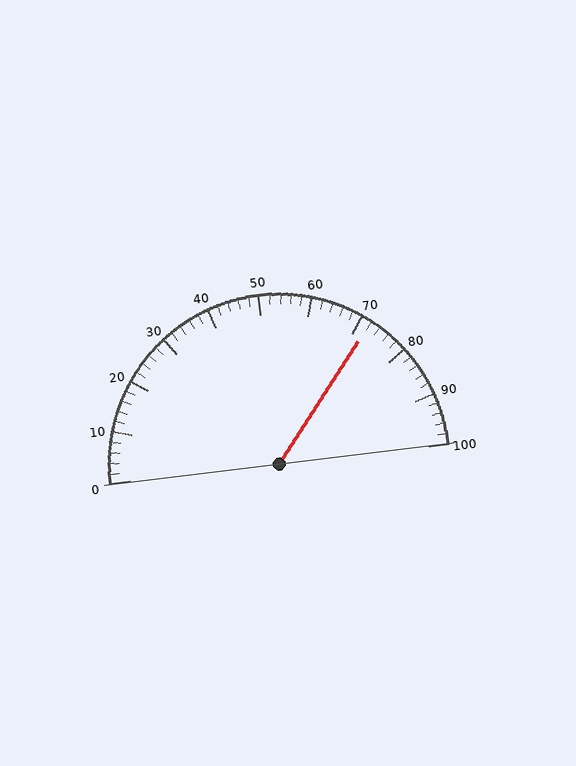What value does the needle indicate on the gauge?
The needle indicates approximately 72.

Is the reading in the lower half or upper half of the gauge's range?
The reading is in the upper half of the range (0 to 100).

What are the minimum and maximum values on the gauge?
The gauge ranges from 0 to 100.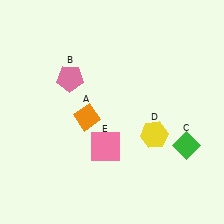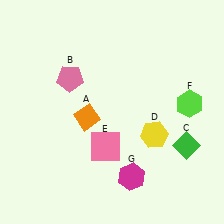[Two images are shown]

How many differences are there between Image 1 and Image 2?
There are 2 differences between the two images.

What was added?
A lime hexagon (F), a magenta hexagon (G) were added in Image 2.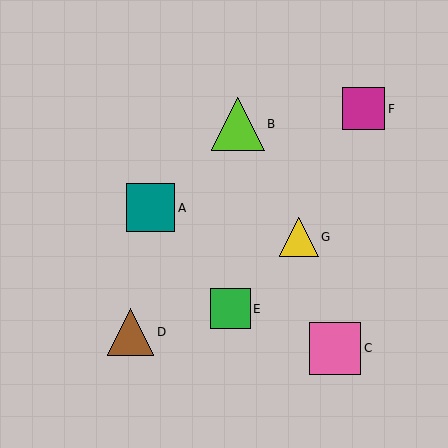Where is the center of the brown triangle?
The center of the brown triangle is at (131, 332).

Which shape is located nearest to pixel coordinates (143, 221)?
The teal square (labeled A) at (151, 208) is nearest to that location.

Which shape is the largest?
The lime triangle (labeled B) is the largest.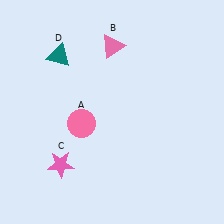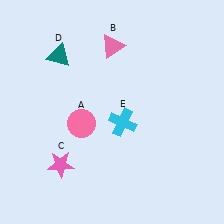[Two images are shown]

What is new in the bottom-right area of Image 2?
A cyan cross (E) was added in the bottom-right area of Image 2.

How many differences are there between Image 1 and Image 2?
There is 1 difference between the two images.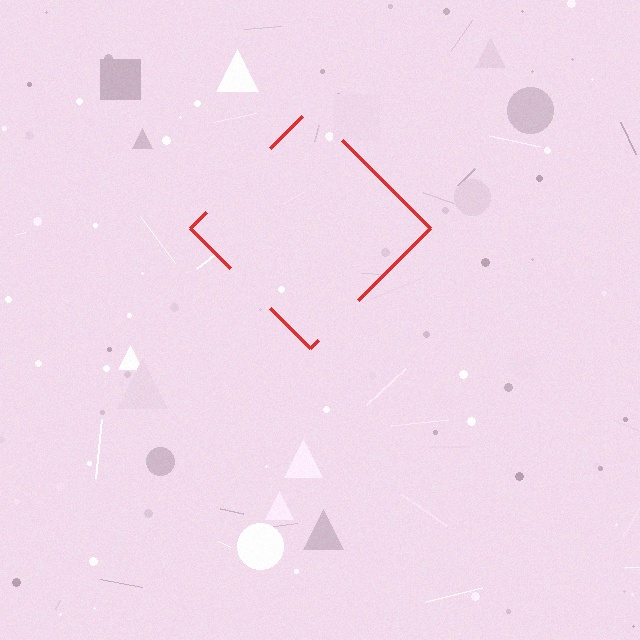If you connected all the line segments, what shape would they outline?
They would outline a diamond.